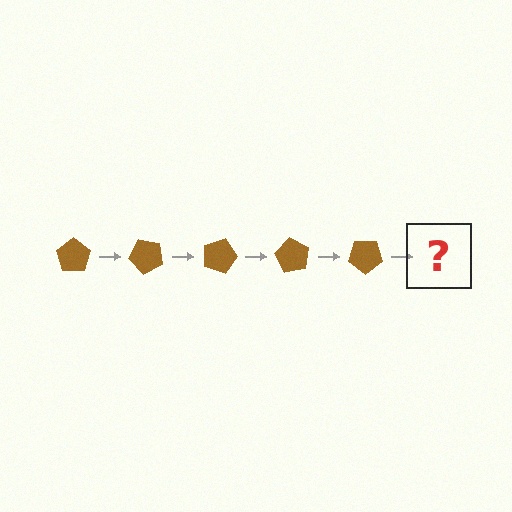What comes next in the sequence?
The next element should be a brown pentagon rotated 225 degrees.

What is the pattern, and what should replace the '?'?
The pattern is that the pentagon rotates 45 degrees each step. The '?' should be a brown pentagon rotated 225 degrees.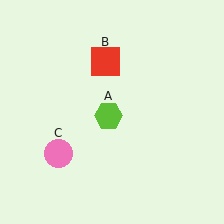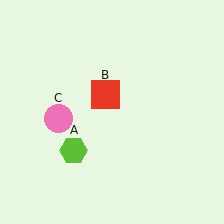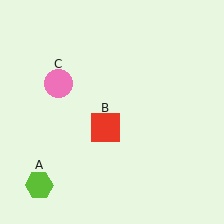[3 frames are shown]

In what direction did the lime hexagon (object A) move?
The lime hexagon (object A) moved down and to the left.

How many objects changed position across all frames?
3 objects changed position: lime hexagon (object A), red square (object B), pink circle (object C).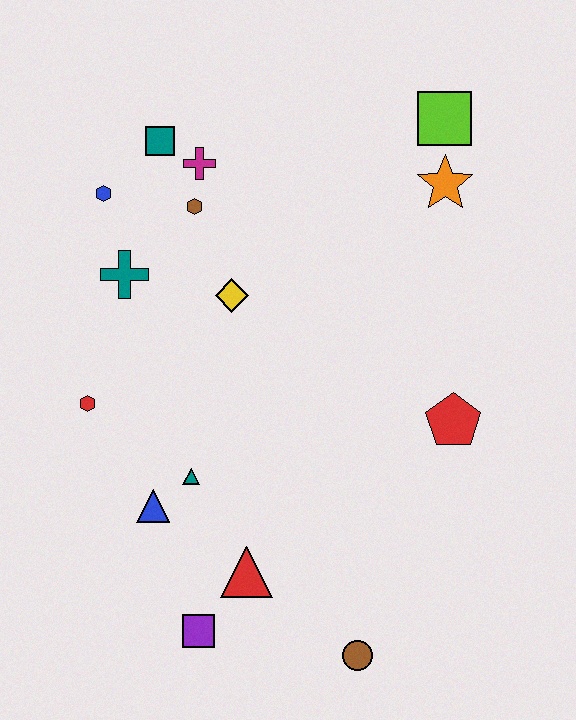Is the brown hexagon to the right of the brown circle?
No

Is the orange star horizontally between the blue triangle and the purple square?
No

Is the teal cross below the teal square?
Yes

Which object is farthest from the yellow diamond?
The brown circle is farthest from the yellow diamond.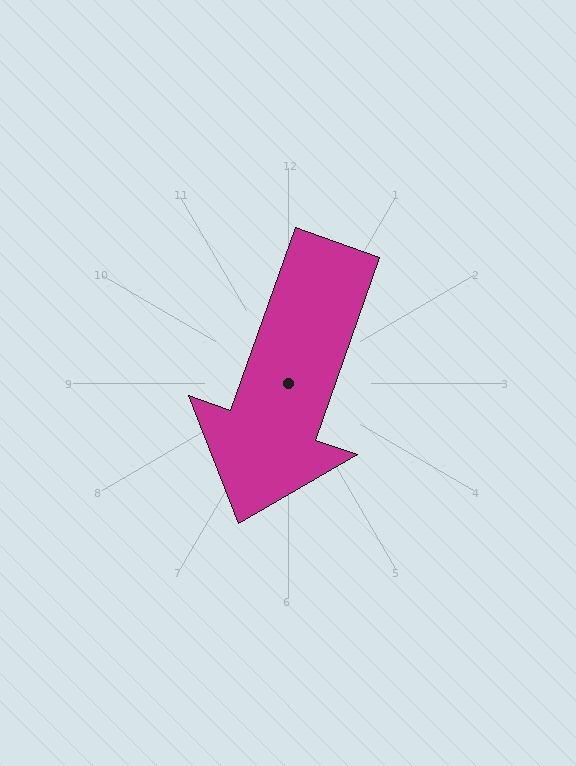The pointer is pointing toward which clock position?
Roughly 7 o'clock.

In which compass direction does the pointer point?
South.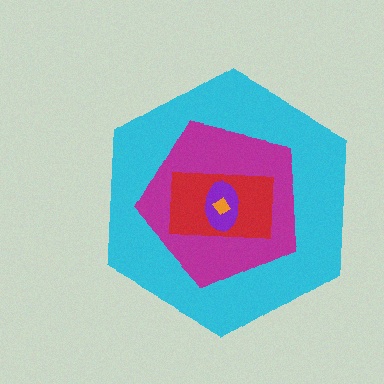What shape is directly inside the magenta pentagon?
The red rectangle.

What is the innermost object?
The orange diamond.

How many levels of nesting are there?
5.